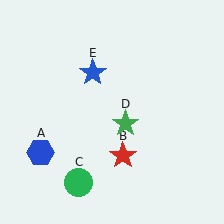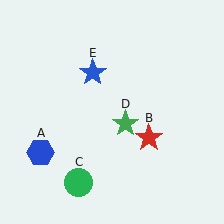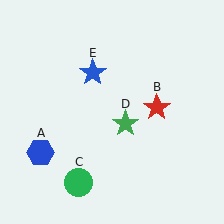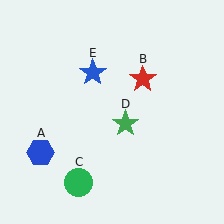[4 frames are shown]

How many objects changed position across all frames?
1 object changed position: red star (object B).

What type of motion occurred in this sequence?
The red star (object B) rotated counterclockwise around the center of the scene.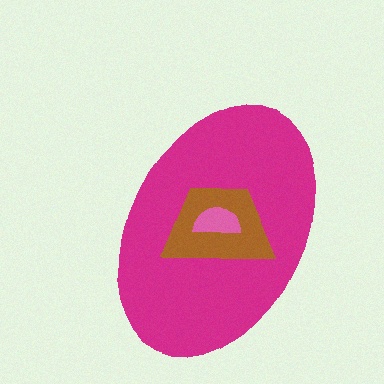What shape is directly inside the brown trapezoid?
The pink semicircle.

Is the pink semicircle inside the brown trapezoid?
Yes.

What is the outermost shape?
The magenta ellipse.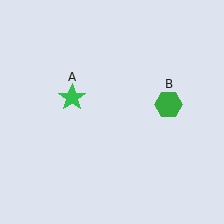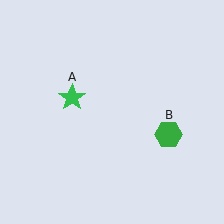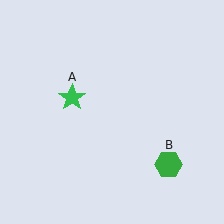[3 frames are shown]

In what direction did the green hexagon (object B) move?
The green hexagon (object B) moved down.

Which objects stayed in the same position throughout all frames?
Green star (object A) remained stationary.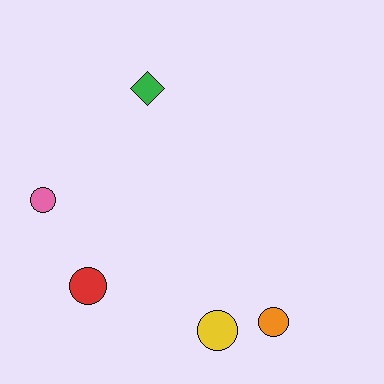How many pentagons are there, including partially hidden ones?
There are no pentagons.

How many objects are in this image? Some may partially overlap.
There are 5 objects.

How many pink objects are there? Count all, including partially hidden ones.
There is 1 pink object.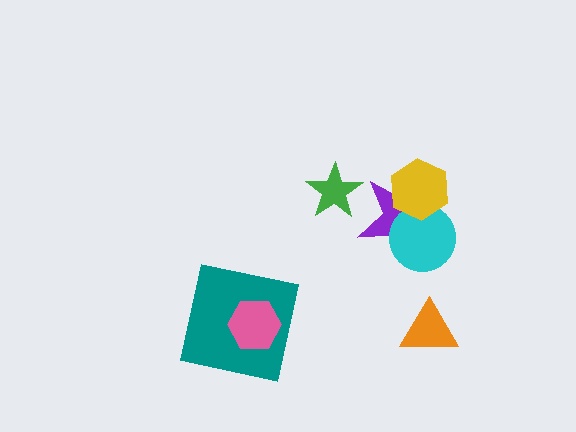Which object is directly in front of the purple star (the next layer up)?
The cyan circle is directly in front of the purple star.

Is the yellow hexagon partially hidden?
No, no other shape covers it.